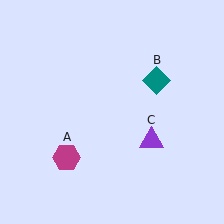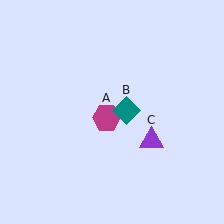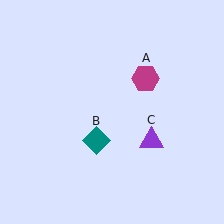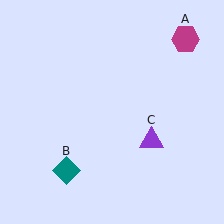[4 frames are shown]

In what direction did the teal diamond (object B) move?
The teal diamond (object B) moved down and to the left.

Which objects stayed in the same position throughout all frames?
Purple triangle (object C) remained stationary.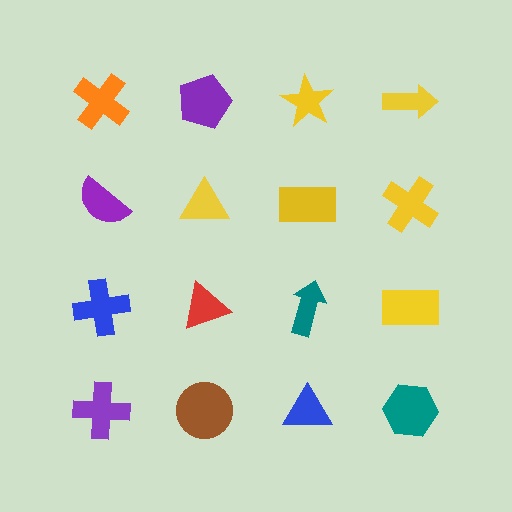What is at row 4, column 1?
A purple cross.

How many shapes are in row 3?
4 shapes.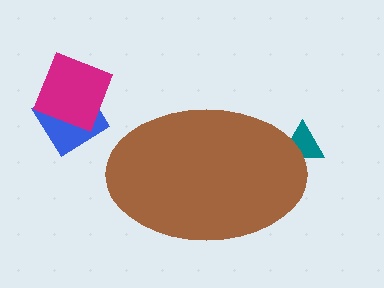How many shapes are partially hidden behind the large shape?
1 shape is partially hidden.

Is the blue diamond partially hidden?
No, the blue diamond is fully visible.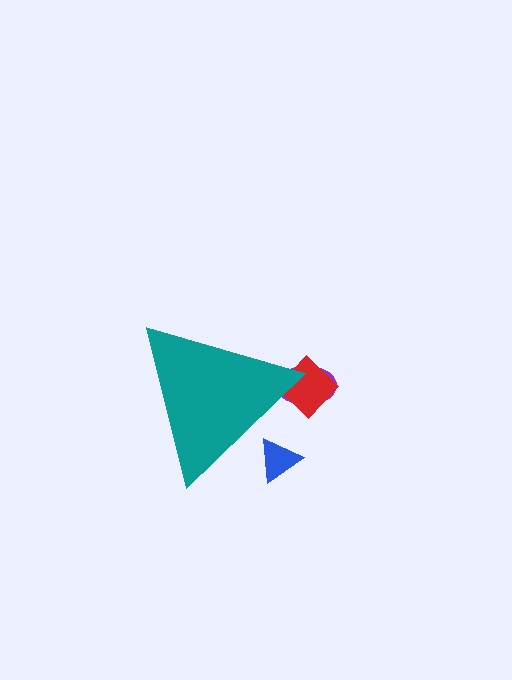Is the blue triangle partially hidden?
Yes, the blue triangle is partially hidden behind the teal triangle.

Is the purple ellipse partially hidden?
Yes, the purple ellipse is partially hidden behind the teal triangle.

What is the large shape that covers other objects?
A teal triangle.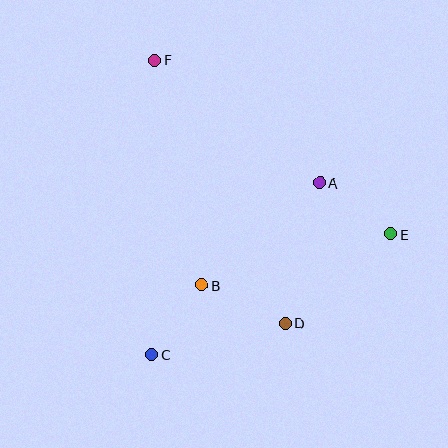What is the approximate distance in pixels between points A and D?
The distance between A and D is approximately 145 pixels.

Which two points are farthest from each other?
Points C and F are farthest from each other.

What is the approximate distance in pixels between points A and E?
The distance between A and E is approximately 88 pixels.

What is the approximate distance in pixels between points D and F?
The distance between D and F is approximately 294 pixels.